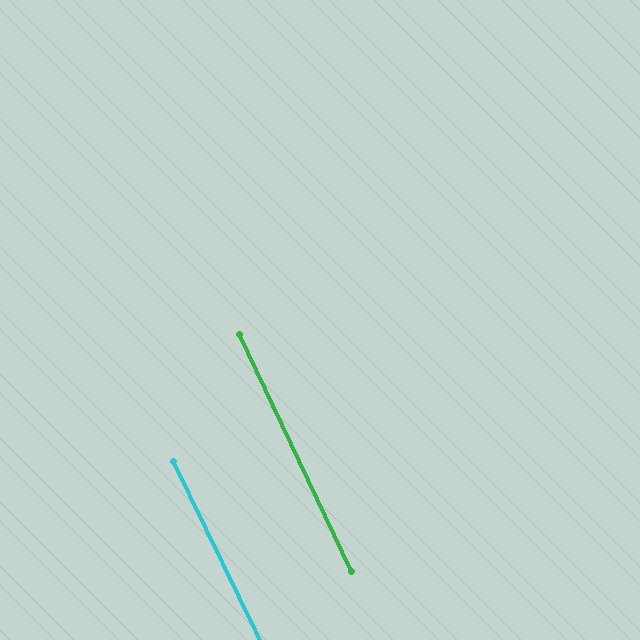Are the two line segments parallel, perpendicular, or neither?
Parallel — their directions differ by only 0.8°.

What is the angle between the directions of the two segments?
Approximately 1 degree.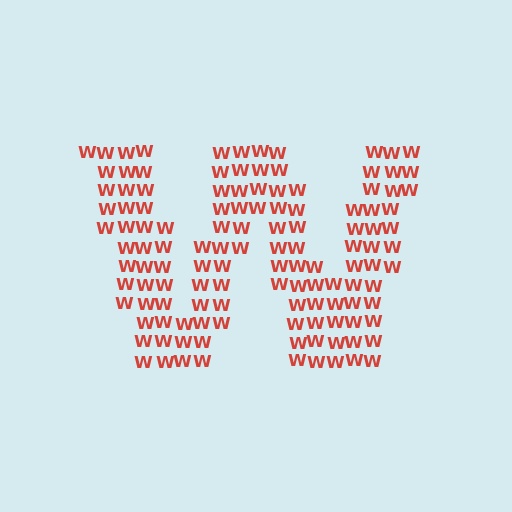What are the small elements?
The small elements are letter W's.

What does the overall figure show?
The overall figure shows the letter W.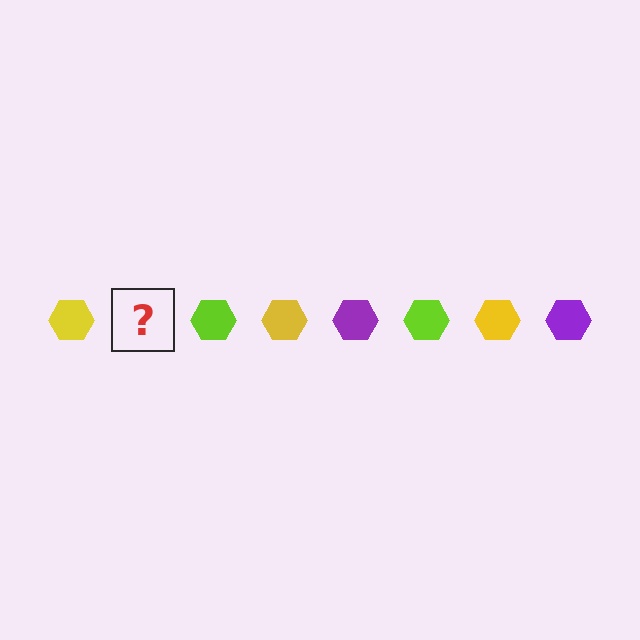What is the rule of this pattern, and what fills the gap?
The rule is that the pattern cycles through yellow, purple, lime hexagons. The gap should be filled with a purple hexagon.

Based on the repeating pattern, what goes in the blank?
The blank should be a purple hexagon.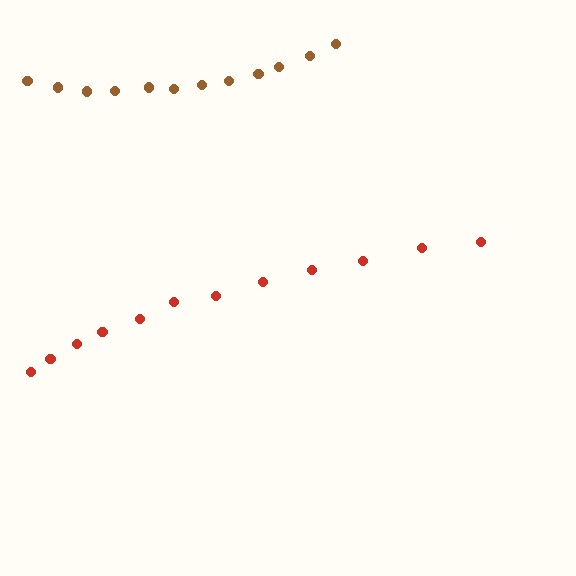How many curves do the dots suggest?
There are 2 distinct paths.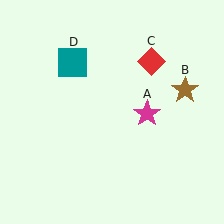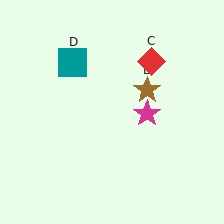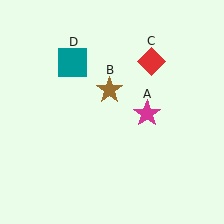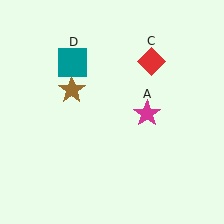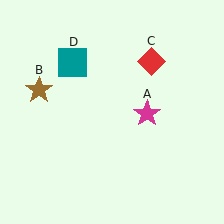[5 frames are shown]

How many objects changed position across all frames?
1 object changed position: brown star (object B).